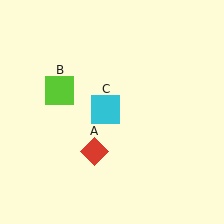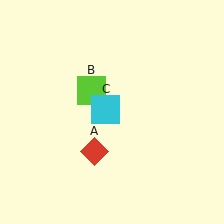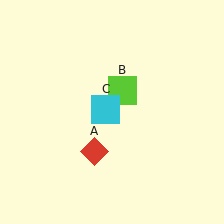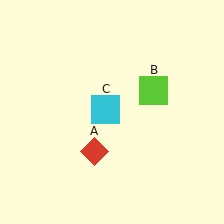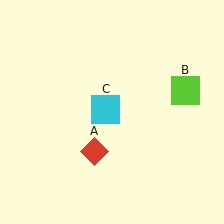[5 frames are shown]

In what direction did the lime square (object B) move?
The lime square (object B) moved right.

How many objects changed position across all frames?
1 object changed position: lime square (object B).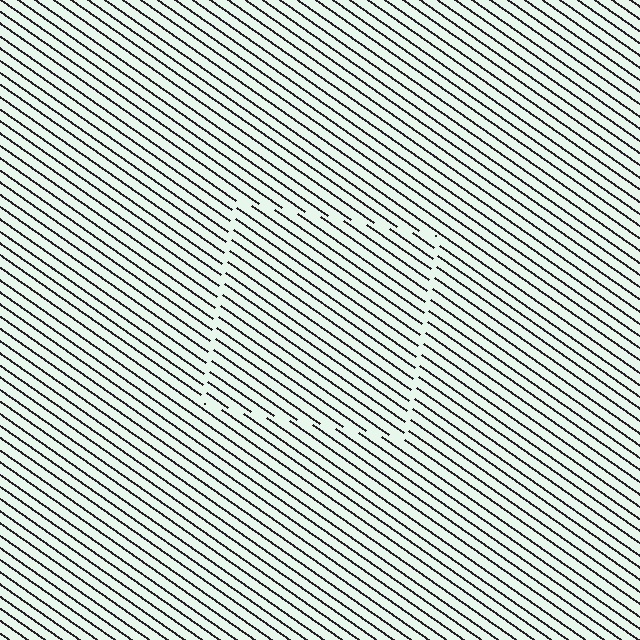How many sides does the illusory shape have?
4 sides — the line-ends trace a square.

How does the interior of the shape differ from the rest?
The interior of the shape contains the same grating, shifted by half a period — the contour is defined by the phase discontinuity where line-ends from the inner and outer gratings abut.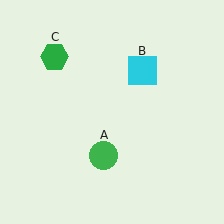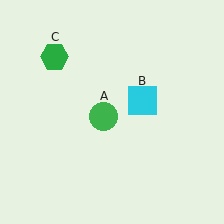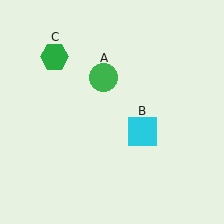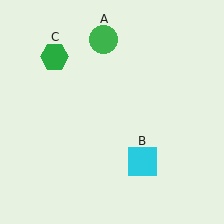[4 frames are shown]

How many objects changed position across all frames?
2 objects changed position: green circle (object A), cyan square (object B).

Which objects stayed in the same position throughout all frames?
Green hexagon (object C) remained stationary.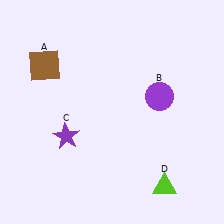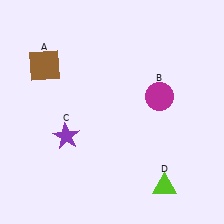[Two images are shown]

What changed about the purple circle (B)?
In Image 1, B is purple. In Image 2, it changed to magenta.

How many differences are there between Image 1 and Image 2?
There is 1 difference between the two images.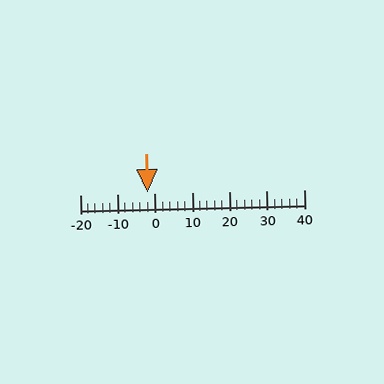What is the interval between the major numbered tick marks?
The major tick marks are spaced 10 units apart.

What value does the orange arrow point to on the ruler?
The orange arrow points to approximately -2.